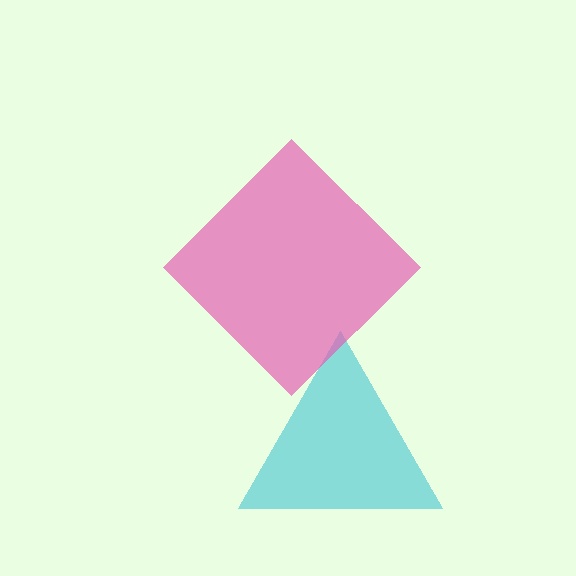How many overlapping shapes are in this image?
There are 2 overlapping shapes in the image.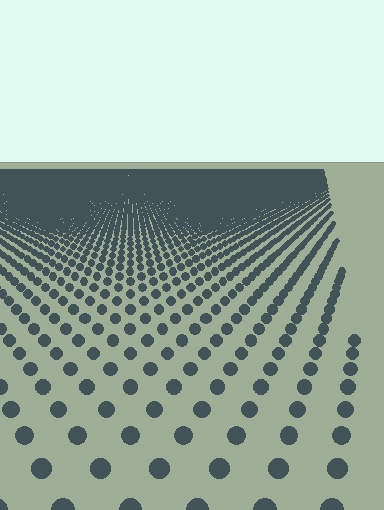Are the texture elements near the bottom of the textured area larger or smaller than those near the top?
Larger. Near the bottom, elements are closer to the viewer and appear at a bigger on-screen size.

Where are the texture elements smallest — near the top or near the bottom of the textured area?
Near the top.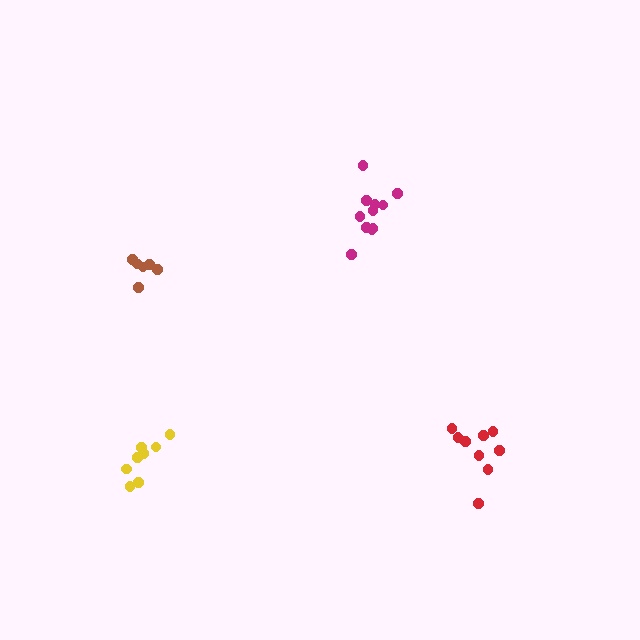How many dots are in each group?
Group 1: 6 dots, Group 2: 11 dots, Group 3: 9 dots, Group 4: 9 dots (35 total).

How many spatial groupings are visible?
There are 4 spatial groupings.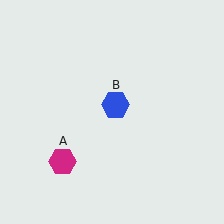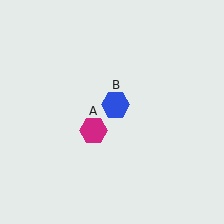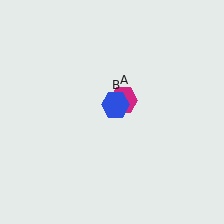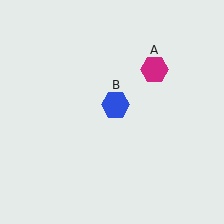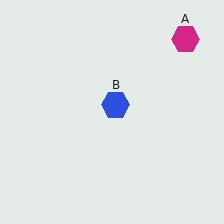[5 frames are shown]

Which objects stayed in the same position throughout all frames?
Blue hexagon (object B) remained stationary.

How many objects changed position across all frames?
1 object changed position: magenta hexagon (object A).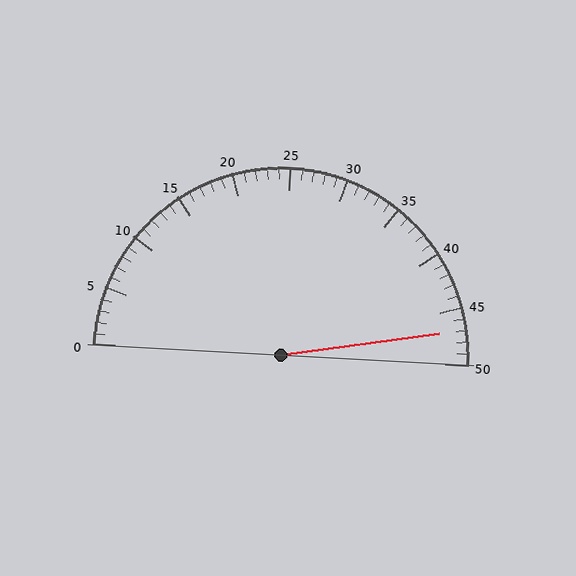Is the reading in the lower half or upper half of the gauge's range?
The reading is in the upper half of the range (0 to 50).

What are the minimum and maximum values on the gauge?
The gauge ranges from 0 to 50.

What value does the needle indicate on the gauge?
The needle indicates approximately 47.